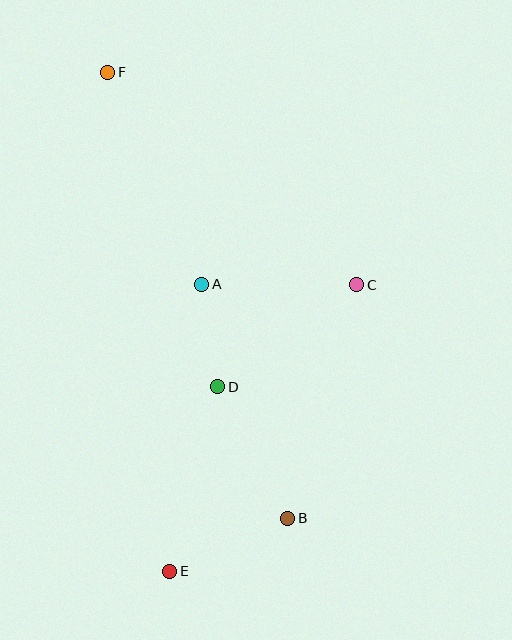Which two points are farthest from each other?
Points E and F are farthest from each other.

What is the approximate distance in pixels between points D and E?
The distance between D and E is approximately 191 pixels.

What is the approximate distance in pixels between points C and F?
The distance between C and F is approximately 327 pixels.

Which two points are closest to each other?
Points A and D are closest to each other.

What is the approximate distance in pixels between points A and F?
The distance between A and F is approximately 232 pixels.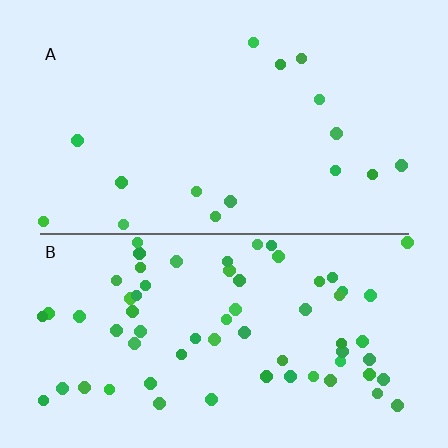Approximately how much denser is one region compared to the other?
Approximately 4.1× — region B over region A.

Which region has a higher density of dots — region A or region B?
B (the bottom).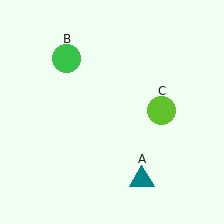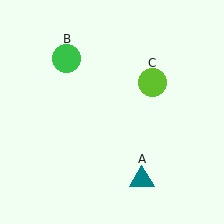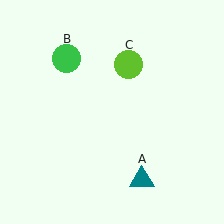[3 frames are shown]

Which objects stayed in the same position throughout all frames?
Teal triangle (object A) and green circle (object B) remained stationary.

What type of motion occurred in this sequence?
The lime circle (object C) rotated counterclockwise around the center of the scene.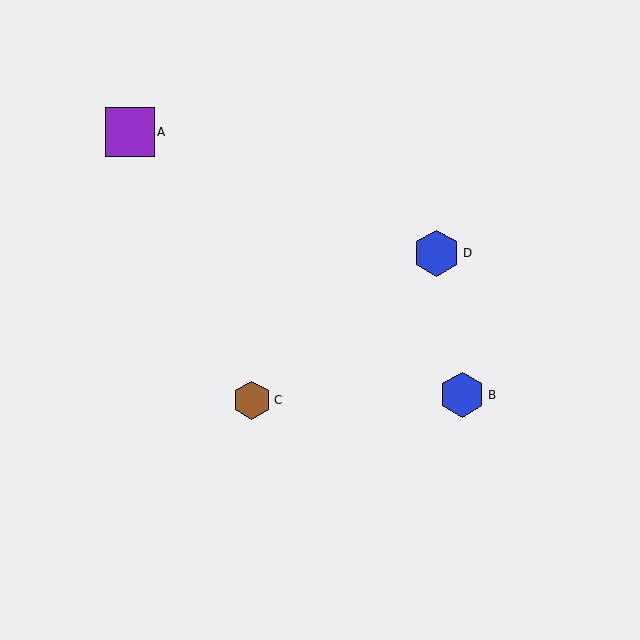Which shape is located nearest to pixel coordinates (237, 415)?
The brown hexagon (labeled C) at (252, 400) is nearest to that location.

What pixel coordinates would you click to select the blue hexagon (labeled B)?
Click at (462, 395) to select the blue hexagon B.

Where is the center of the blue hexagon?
The center of the blue hexagon is at (436, 253).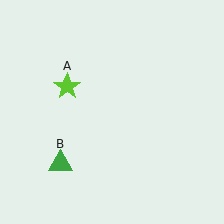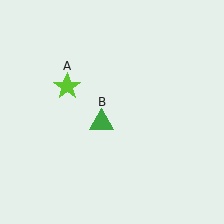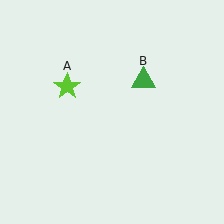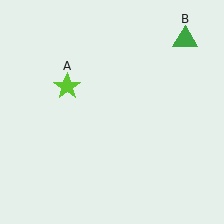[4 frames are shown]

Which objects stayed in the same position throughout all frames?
Lime star (object A) remained stationary.